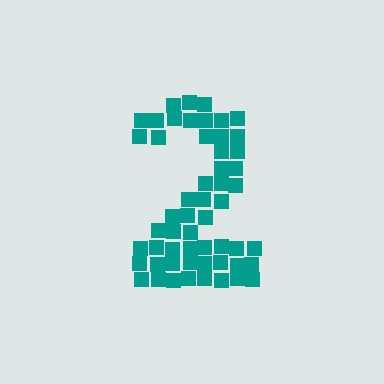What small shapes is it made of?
It is made of small squares.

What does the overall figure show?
The overall figure shows the digit 2.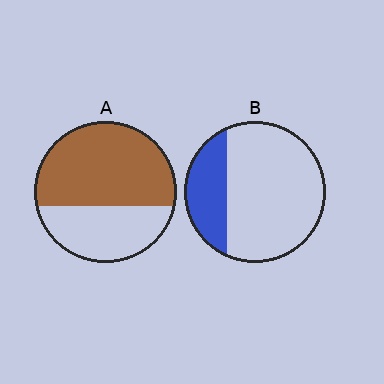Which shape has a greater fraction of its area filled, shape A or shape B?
Shape A.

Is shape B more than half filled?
No.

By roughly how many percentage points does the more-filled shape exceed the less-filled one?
By roughly 35 percentage points (A over B).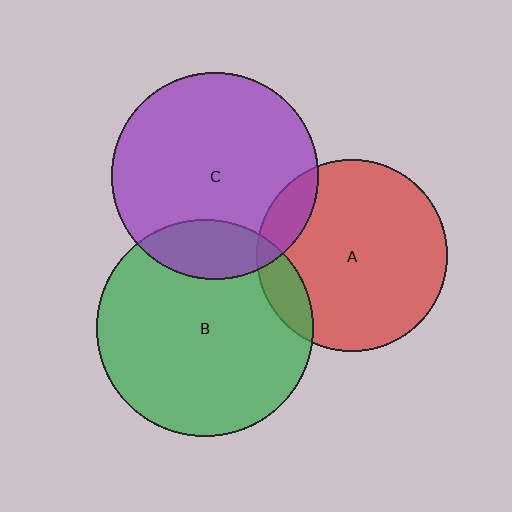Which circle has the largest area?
Circle B (green).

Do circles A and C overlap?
Yes.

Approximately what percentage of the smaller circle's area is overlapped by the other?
Approximately 10%.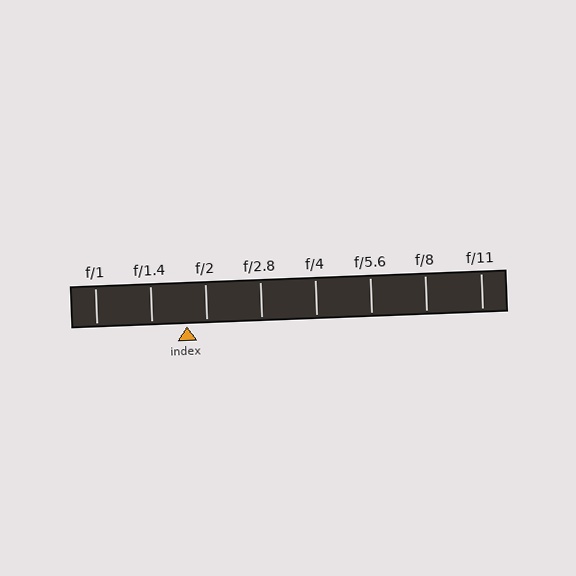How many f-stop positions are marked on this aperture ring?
There are 8 f-stop positions marked.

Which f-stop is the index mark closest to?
The index mark is closest to f/2.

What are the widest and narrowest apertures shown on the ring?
The widest aperture shown is f/1 and the narrowest is f/11.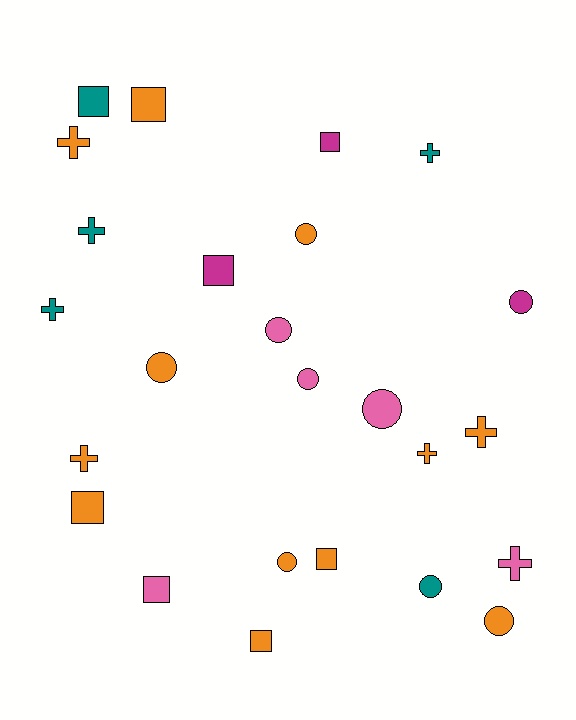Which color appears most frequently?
Orange, with 12 objects.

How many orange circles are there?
There are 4 orange circles.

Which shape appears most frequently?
Circle, with 9 objects.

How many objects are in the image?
There are 25 objects.